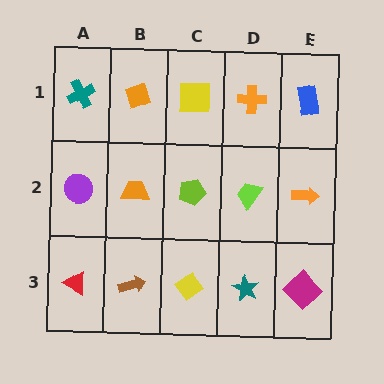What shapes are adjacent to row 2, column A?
A teal cross (row 1, column A), a red triangle (row 3, column A), an orange trapezoid (row 2, column B).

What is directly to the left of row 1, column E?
An orange cross.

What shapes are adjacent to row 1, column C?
A lime pentagon (row 2, column C), an orange diamond (row 1, column B), an orange cross (row 1, column D).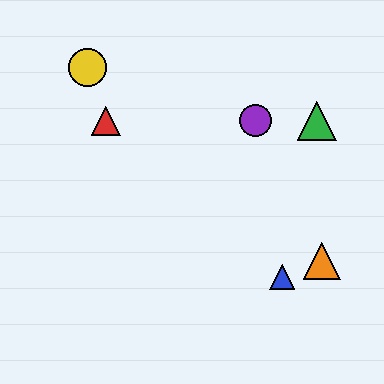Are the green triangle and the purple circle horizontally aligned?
Yes, both are at y≈121.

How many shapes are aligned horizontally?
3 shapes (the red triangle, the green triangle, the purple circle) are aligned horizontally.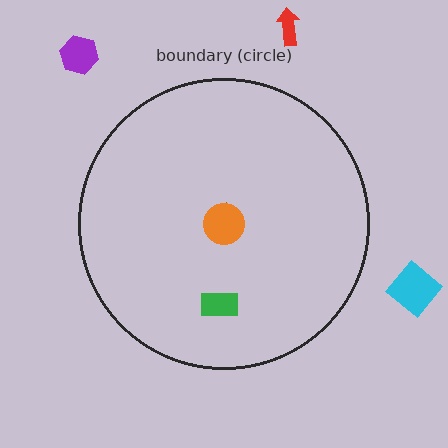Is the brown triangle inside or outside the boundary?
Inside.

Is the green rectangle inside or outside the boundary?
Inside.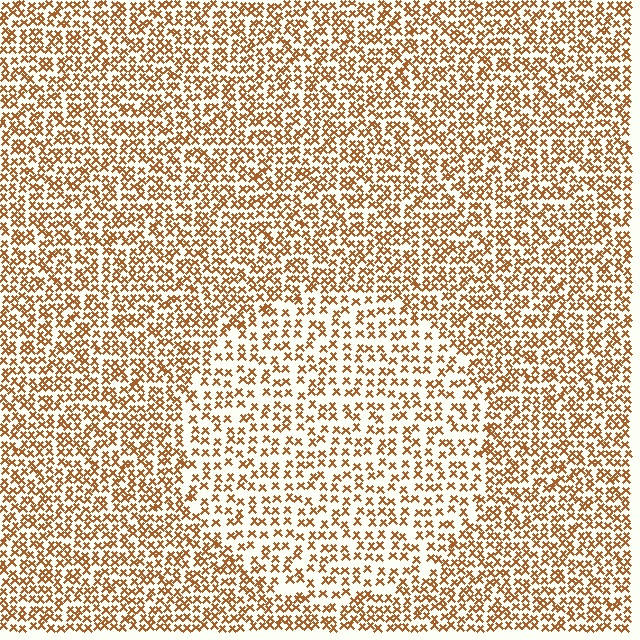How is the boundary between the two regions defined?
The boundary is defined by a change in element density (approximately 1.6x ratio). All elements are the same color, size, and shape.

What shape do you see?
I see a circle.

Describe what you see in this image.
The image contains small brown elements arranged at two different densities. A circle-shaped region is visible where the elements are less densely packed than the surrounding area.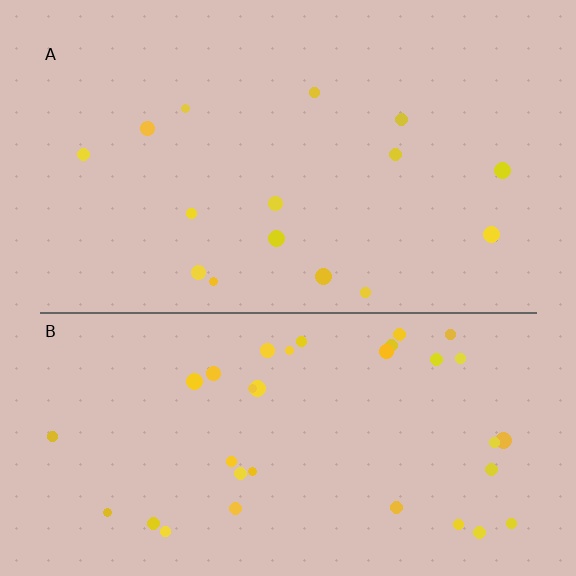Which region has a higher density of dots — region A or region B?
B (the bottom).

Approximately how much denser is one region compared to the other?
Approximately 2.1× — region B over region A.